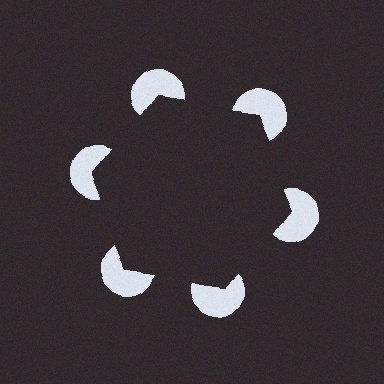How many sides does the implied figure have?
6 sides.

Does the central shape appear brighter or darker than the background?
It typically appears slightly darker than the background, even though no actual brightness change is drawn.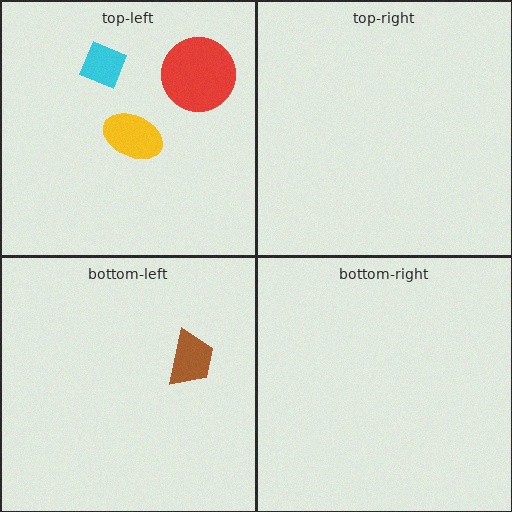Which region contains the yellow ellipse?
The top-left region.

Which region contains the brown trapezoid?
The bottom-left region.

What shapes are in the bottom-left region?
The brown trapezoid.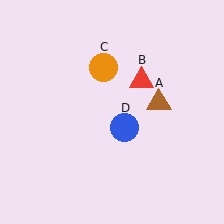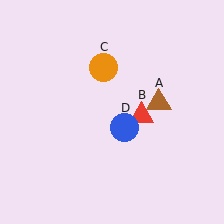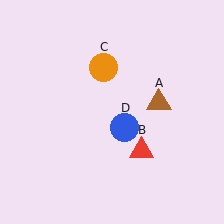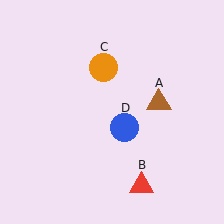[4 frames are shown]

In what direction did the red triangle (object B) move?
The red triangle (object B) moved down.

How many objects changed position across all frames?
1 object changed position: red triangle (object B).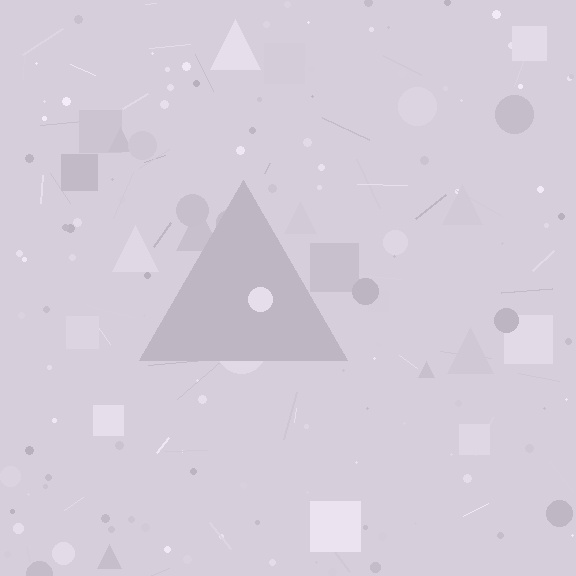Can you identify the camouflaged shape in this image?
The camouflaged shape is a triangle.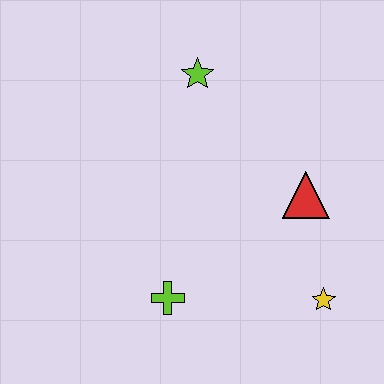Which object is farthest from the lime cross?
The lime star is farthest from the lime cross.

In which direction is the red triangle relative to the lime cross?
The red triangle is to the right of the lime cross.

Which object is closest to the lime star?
The red triangle is closest to the lime star.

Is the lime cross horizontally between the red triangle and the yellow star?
No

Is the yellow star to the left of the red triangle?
No